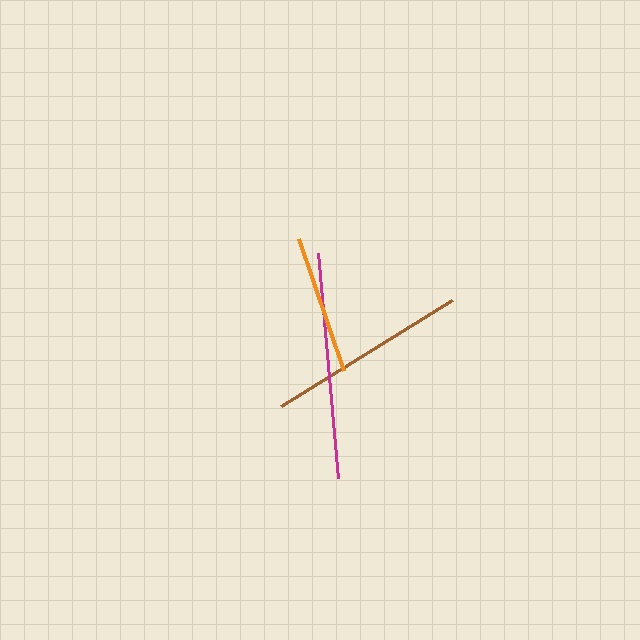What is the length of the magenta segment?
The magenta segment is approximately 226 pixels long.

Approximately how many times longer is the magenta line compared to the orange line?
The magenta line is approximately 1.6 times the length of the orange line.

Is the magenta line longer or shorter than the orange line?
The magenta line is longer than the orange line.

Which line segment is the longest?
The magenta line is the longest at approximately 226 pixels.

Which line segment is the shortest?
The orange line is the shortest at approximately 140 pixels.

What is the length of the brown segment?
The brown segment is approximately 201 pixels long.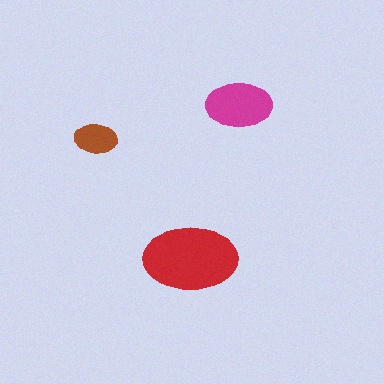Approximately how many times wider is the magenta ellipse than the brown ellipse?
About 1.5 times wider.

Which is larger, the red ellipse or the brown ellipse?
The red one.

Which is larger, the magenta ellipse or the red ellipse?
The red one.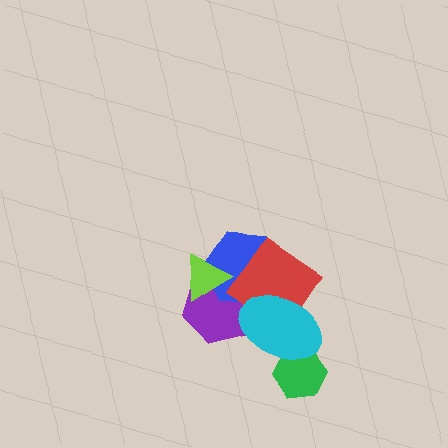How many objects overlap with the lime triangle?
2 objects overlap with the lime triangle.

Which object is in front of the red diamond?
The cyan ellipse is in front of the red diamond.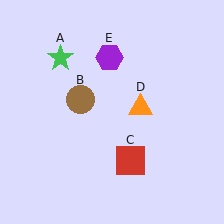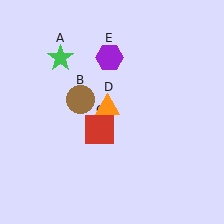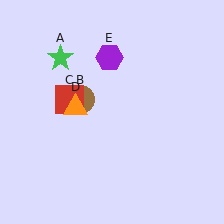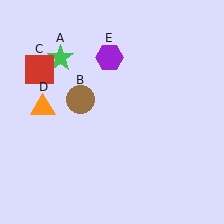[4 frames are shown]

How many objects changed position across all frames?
2 objects changed position: red square (object C), orange triangle (object D).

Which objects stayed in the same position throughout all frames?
Green star (object A) and brown circle (object B) and purple hexagon (object E) remained stationary.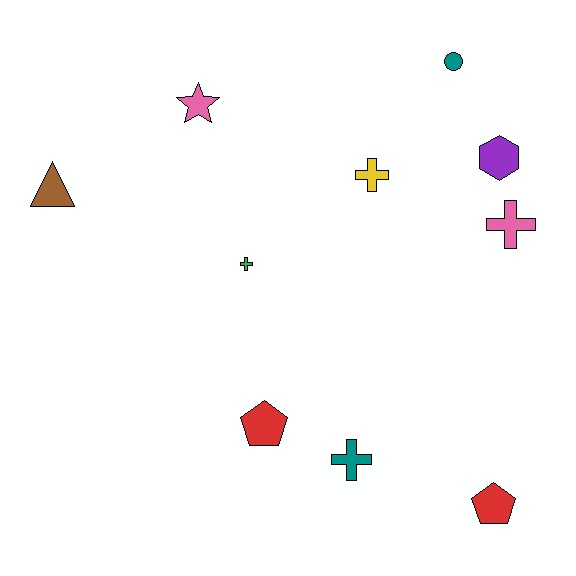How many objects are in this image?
There are 10 objects.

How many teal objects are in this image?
There are 2 teal objects.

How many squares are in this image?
There are no squares.